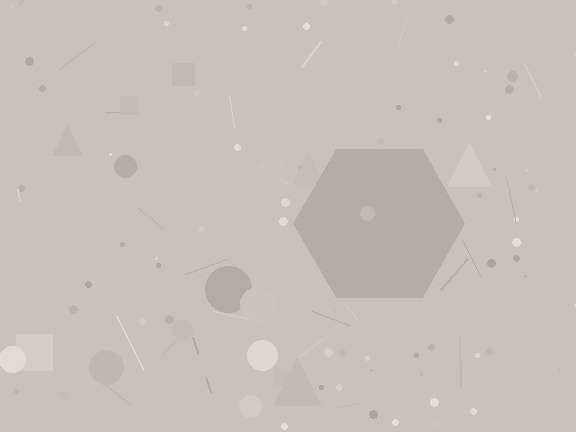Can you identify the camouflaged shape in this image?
The camouflaged shape is a hexagon.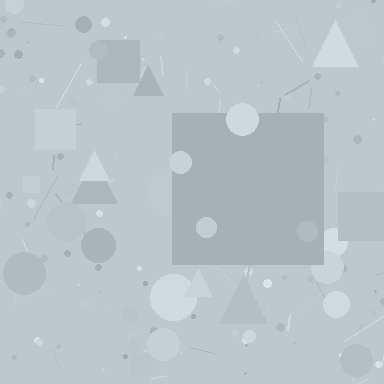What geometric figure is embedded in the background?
A square is embedded in the background.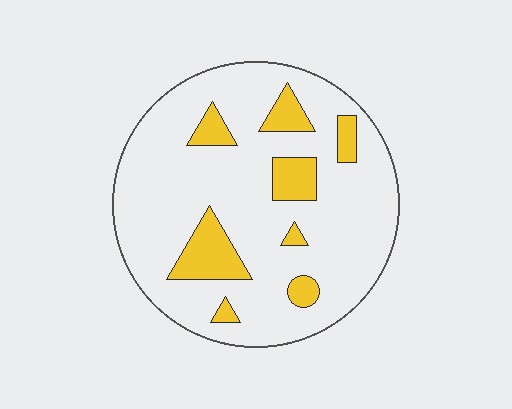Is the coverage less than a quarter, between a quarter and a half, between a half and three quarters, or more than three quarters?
Less than a quarter.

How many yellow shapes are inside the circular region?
8.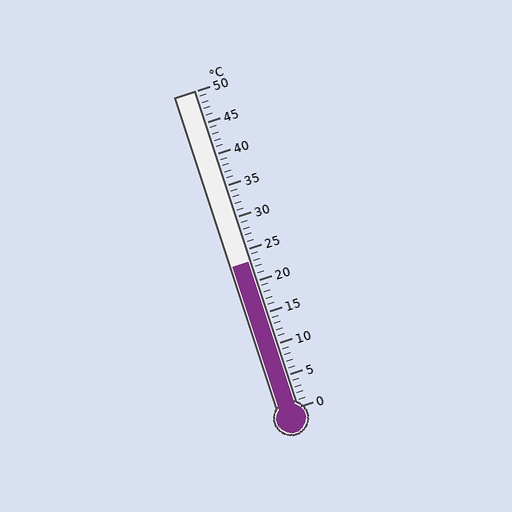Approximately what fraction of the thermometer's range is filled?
The thermometer is filled to approximately 45% of its range.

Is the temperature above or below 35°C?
The temperature is below 35°C.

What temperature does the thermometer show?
The thermometer shows approximately 23°C.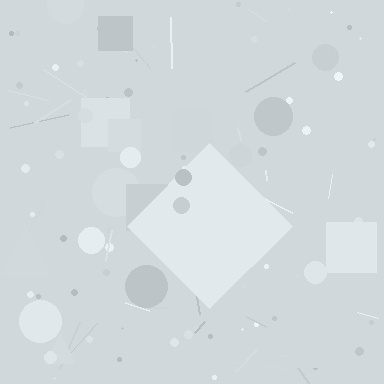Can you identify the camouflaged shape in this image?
The camouflaged shape is a diamond.